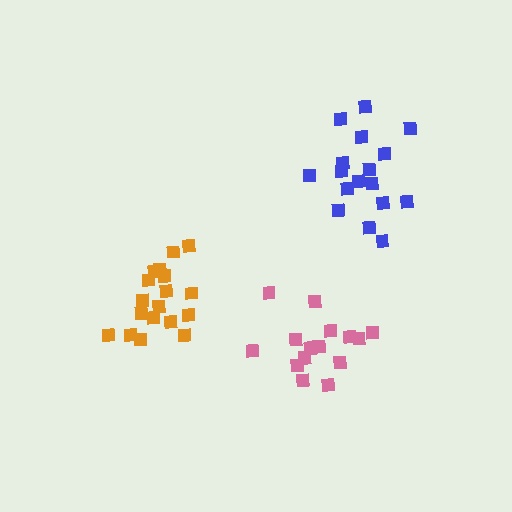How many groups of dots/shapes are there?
There are 3 groups.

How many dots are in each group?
Group 1: 18 dots, Group 2: 17 dots, Group 3: 17 dots (52 total).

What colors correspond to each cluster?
The clusters are colored: orange, pink, blue.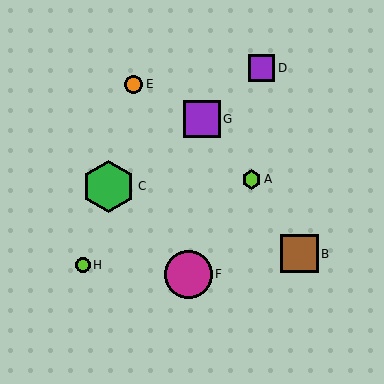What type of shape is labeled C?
Shape C is a green hexagon.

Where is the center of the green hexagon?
The center of the green hexagon is at (108, 186).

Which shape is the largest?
The green hexagon (labeled C) is the largest.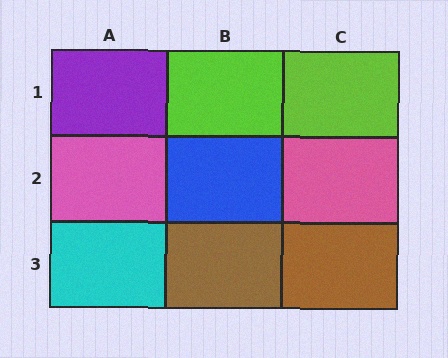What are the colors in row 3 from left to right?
Cyan, brown, brown.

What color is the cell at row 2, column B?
Blue.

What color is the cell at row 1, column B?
Lime.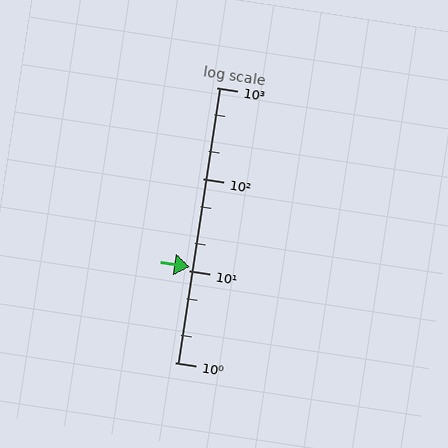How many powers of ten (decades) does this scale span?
The scale spans 3 decades, from 1 to 1000.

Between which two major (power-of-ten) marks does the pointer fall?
The pointer is between 10 and 100.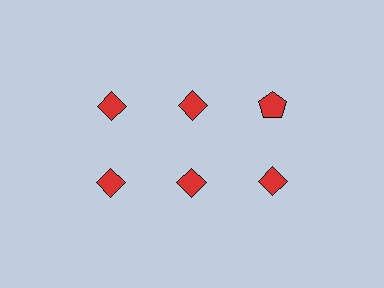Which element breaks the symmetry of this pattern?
The red pentagon in the top row, center column breaks the symmetry. All other shapes are red diamonds.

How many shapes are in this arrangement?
There are 6 shapes arranged in a grid pattern.